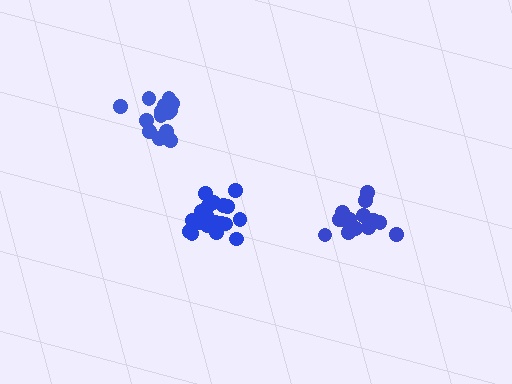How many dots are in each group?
Group 1: 20 dots, Group 2: 15 dots, Group 3: 15 dots (50 total).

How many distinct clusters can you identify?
There are 3 distinct clusters.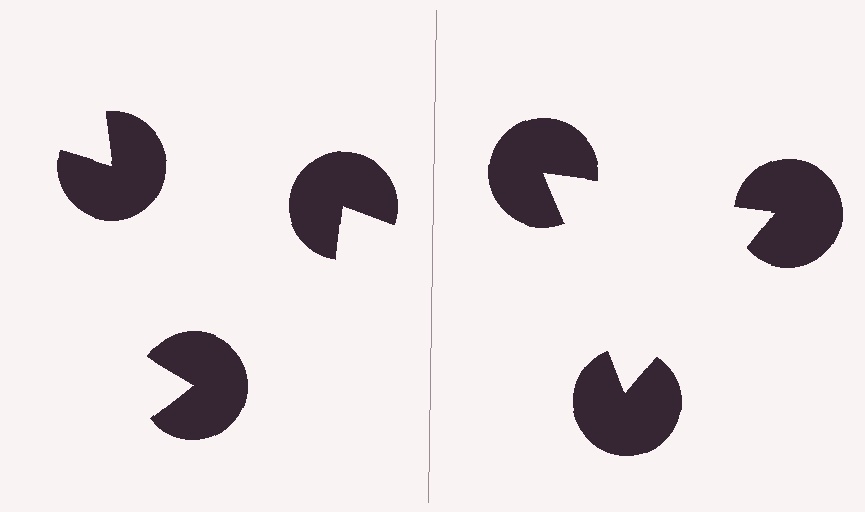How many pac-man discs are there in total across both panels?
6 — 3 on each side.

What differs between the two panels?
The pac-man discs are positioned identically on both sides; only the wedge orientations differ. On the right they align to a triangle; on the left they are misaligned.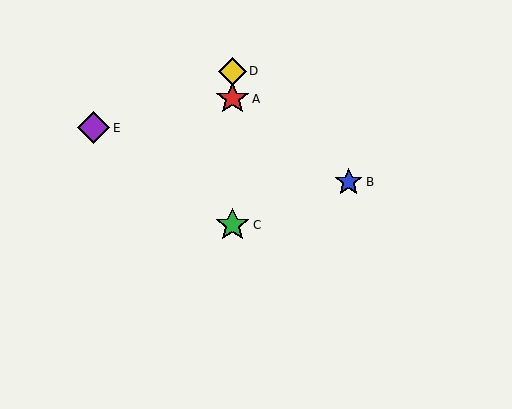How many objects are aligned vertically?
3 objects (A, C, D) are aligned vertically.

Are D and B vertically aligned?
No, D is at x≈232 and B is at x≈349.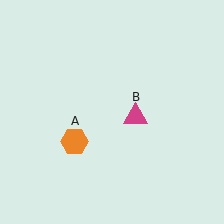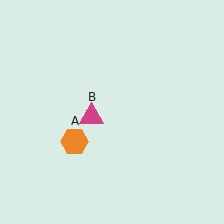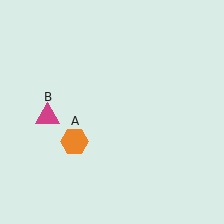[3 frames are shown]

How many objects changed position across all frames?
1 object changed position: magenta triangle (object B).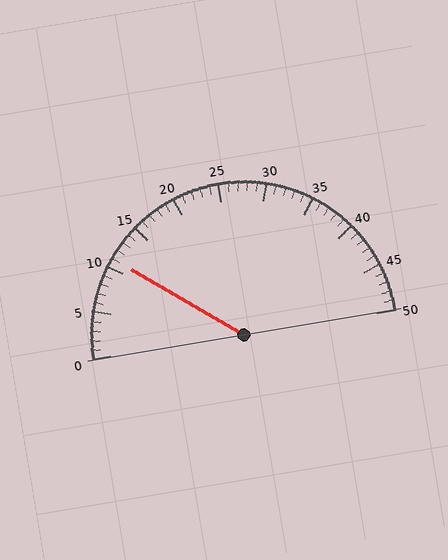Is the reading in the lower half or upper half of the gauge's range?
The reading is in the lower half of the range (0 to 50).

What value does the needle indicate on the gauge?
The needle indicates approximately 11.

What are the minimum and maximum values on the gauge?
The gauge ranges from 0 to 50.